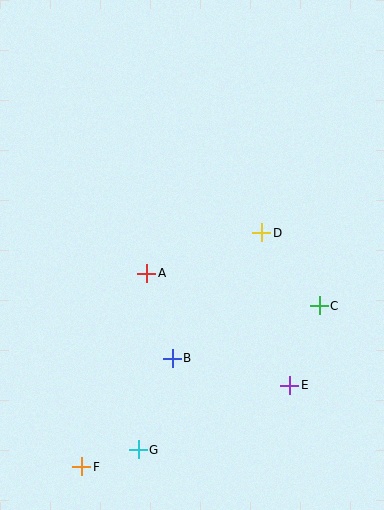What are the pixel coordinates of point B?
Point B is at (172, 358).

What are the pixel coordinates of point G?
Point G is at (138, 450).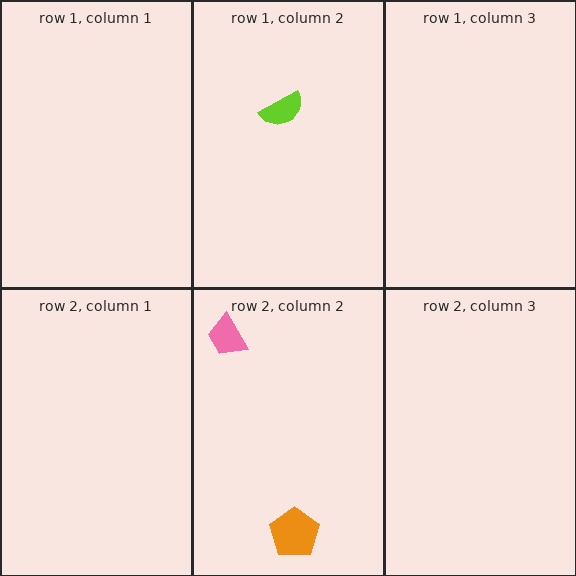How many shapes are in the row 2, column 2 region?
2.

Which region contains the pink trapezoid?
The row 2, column 2 region.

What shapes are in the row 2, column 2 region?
The orange pentagon, the pink trapezoid.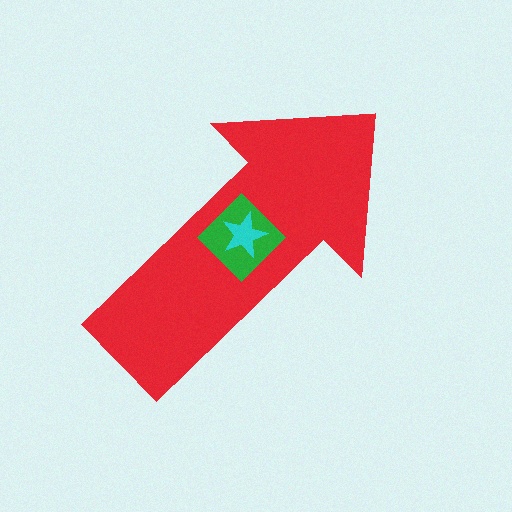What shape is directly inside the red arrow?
The green diamond.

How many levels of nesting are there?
3.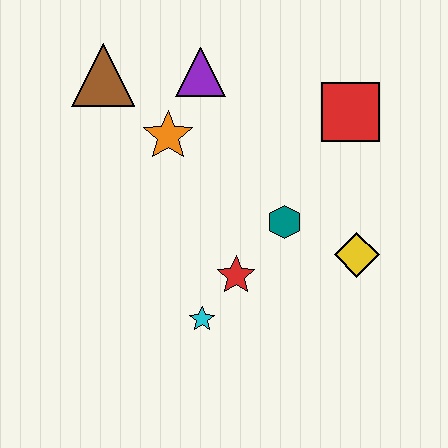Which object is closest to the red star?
The cyan star is closest to the red star.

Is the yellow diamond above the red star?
Yes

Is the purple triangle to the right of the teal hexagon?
No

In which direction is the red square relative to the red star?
The red square is above the red star.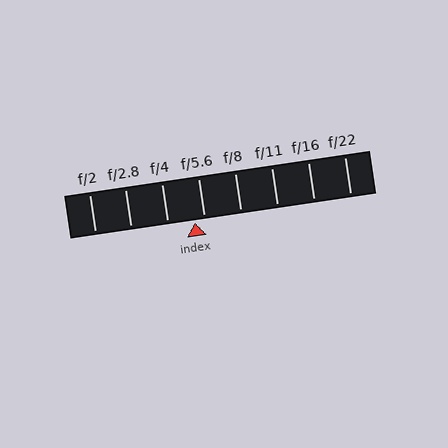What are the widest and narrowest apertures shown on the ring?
The widest aperture shown is f/2 and the narrowest is f/22.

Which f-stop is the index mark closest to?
The index mark is closest to f/5.6.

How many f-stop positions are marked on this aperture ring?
There are 8 f-stop positions marked.